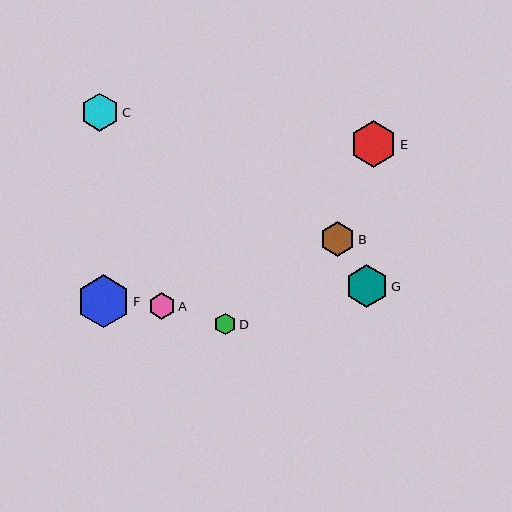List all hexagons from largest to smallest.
From largest to smallest: F, E, G, C, B, A, D.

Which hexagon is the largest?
Hexagon F is the largest with a size of approximately 52 pixels.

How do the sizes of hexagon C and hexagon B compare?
Hexagon C and hexagon B are approximately the same size.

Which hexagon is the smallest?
Hexagon D is the smallest with a size of approximately 21 pixels.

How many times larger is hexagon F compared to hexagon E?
Hexagon F is approximately 1.1 times the size of hexagon E.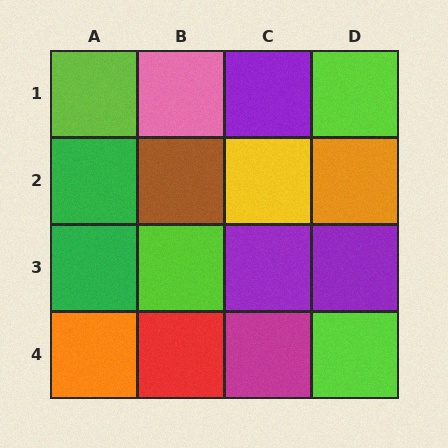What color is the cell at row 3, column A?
Green.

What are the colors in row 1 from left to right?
Lime, pink, purple, lime.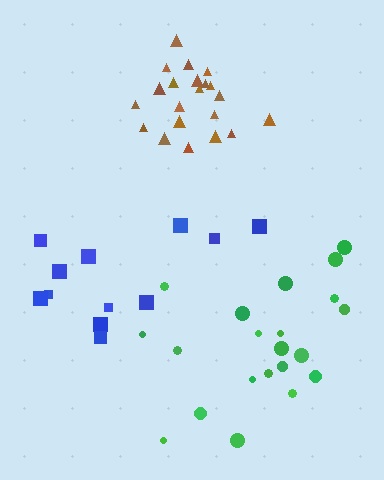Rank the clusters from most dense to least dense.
brown, green, blue.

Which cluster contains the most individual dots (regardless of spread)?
Brown (22).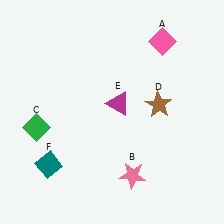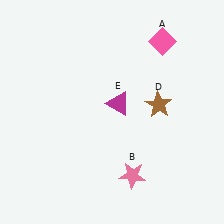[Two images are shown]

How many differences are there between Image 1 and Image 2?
There are 2 differences between the two images.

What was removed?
The green diamond (C), the teal diamond (F) were removed in Image 2.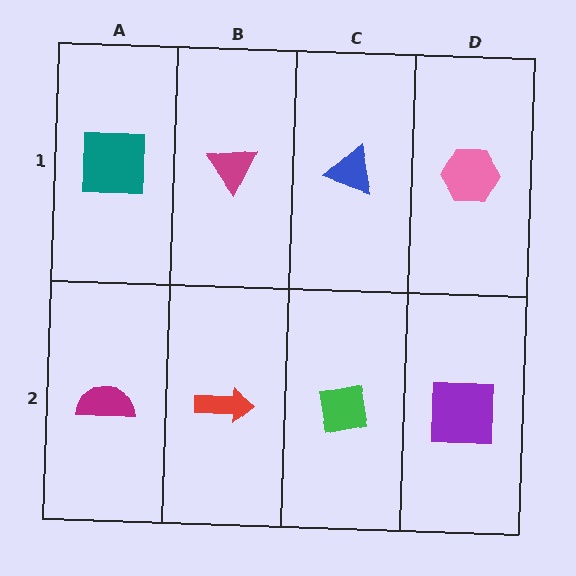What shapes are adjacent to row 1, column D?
A purple square (row 2, column D), a blue triangle (row 1, column C).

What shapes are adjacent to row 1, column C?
A green square (row 2, column C), a magenta triangle (row 1, column B), a pink hexagon (row 1, column D).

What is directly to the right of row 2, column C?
A purple square.